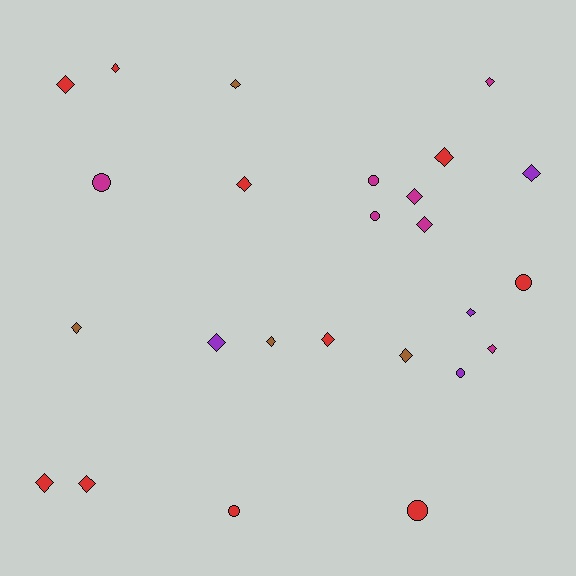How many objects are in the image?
There are 25 objects.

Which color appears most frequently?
Red, with 10 objects.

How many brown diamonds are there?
There are 4 brown diamonds.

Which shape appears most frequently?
Diamond, with 18 objects.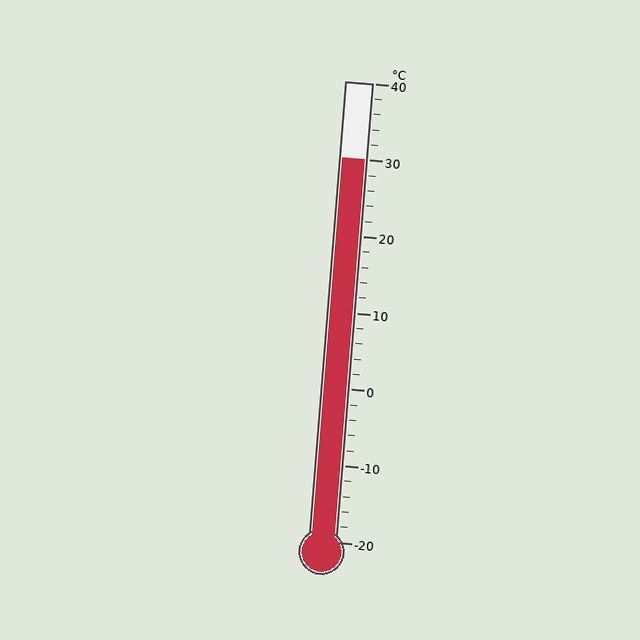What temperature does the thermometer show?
The thermometer shows approximately 30°C.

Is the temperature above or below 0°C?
The temperature is above 0°C.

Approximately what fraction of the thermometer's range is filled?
The thermometer is filled to approximately 85% of its range.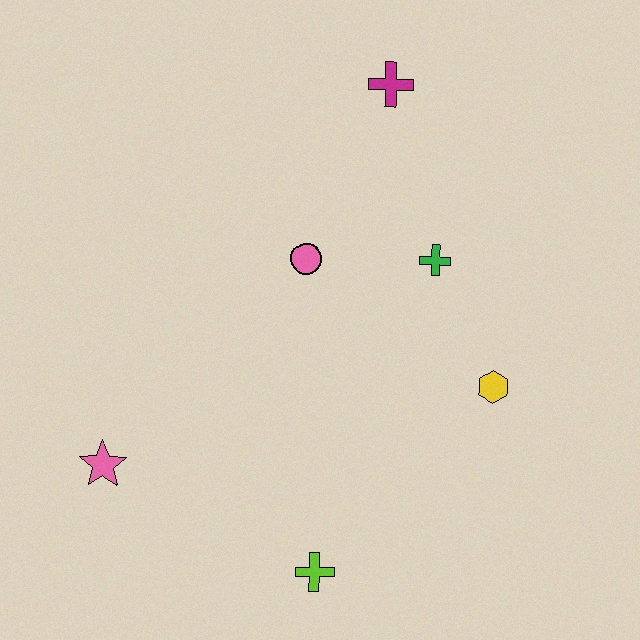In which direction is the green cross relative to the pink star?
The green cross is to the right of the pink star.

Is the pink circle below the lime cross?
No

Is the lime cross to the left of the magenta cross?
Yes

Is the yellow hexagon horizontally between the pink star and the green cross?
No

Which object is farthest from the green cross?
The pink star is farthest from the green cross.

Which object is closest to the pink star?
The lime cross is closest to the pink star.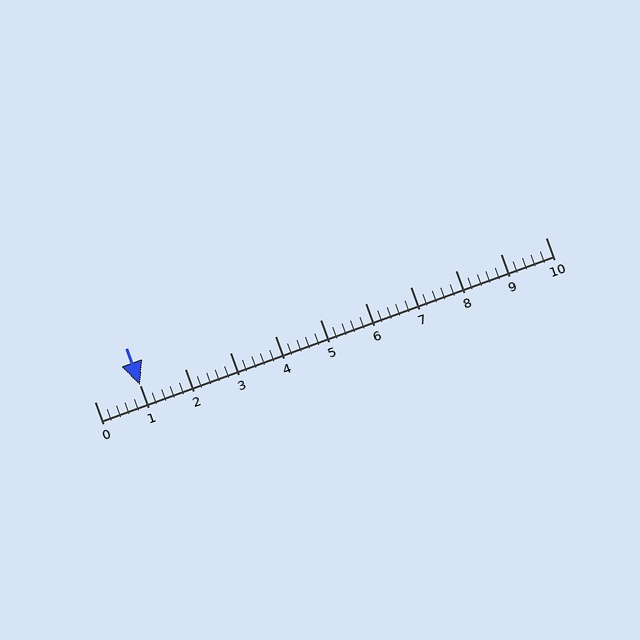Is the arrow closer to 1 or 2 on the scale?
The arrow is closer to 1.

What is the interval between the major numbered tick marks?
The major tick marks are spaced 1 units apart.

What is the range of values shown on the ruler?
The ruler shows values from 0 to 10.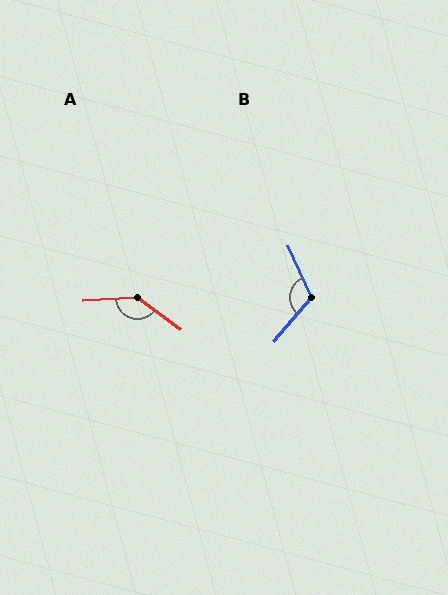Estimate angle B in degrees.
Approximately 115 degrees.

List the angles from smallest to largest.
B (115°), A (140°).